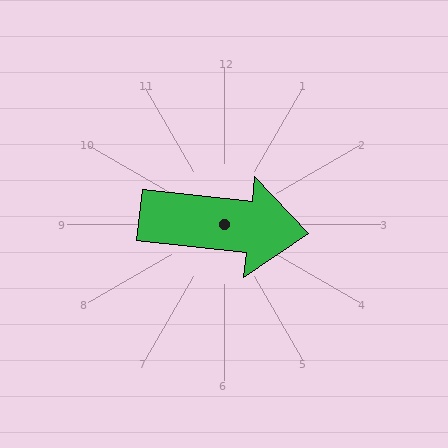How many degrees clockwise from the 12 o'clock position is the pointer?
Approximately 96 degrees.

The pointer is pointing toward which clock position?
Roughly 3 o'clock.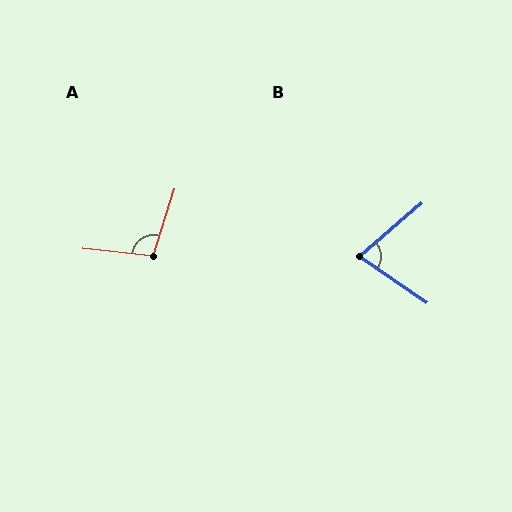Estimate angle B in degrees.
Approximately 75 degrees.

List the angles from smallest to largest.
B (75°), A (101°).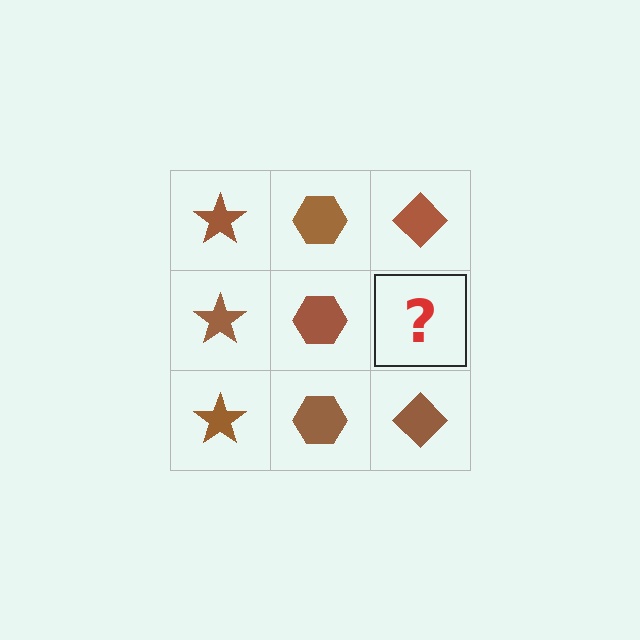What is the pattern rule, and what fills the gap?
The rule is that each column has a consistent shape. The gap should be filled with a brown diamond.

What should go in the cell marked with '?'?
The missing cell should contain a brown diamond.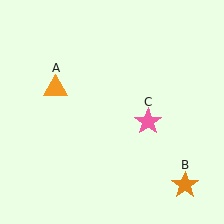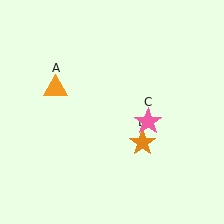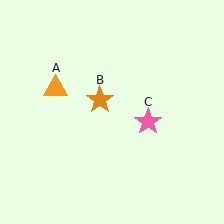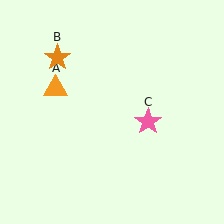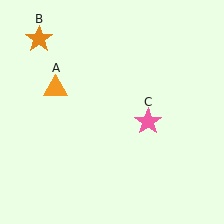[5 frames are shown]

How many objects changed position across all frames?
1 object changed position: orange star (object B).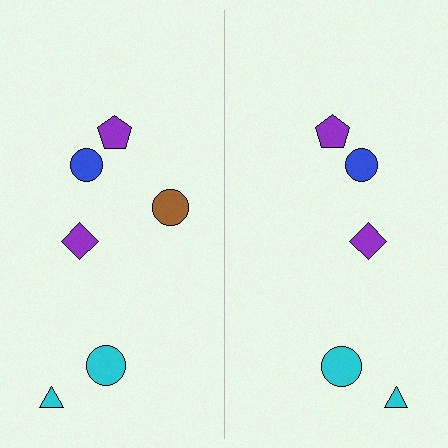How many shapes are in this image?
There are 11 shapes in this image.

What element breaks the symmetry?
A brown circle is missing from the right side.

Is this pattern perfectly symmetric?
No, the pattern is not perfectly symmetric. A brown circle is missing from the right side.